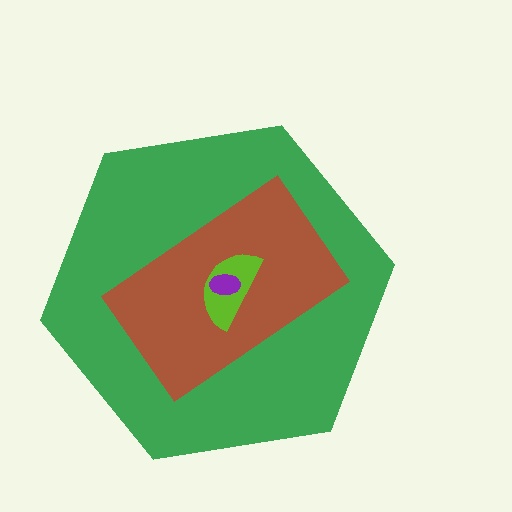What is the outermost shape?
The green hexagon.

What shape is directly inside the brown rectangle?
The lime semicircle.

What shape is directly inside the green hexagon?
The brown rectangle.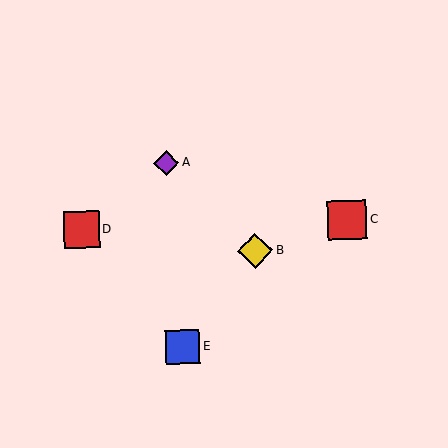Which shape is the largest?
The red square (labeled C) is the largest.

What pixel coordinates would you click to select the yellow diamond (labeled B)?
Click at (255, 251) to select the yellow diamond B.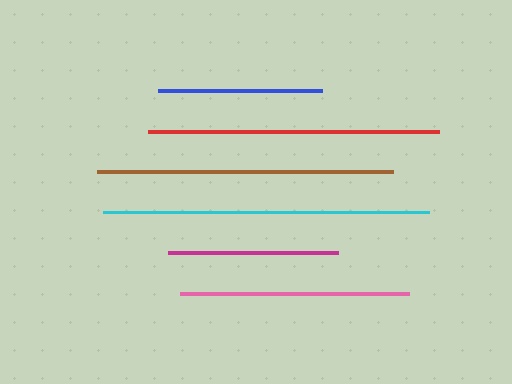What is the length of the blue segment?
The blue segment is approximately 164 pixels long.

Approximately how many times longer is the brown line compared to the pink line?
The brown line is approximately 1.3 times the length of the pink line.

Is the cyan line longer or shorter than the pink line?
The cyan line is longer than the pink line.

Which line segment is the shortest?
The blue line is the shortest at approximately 164 pixels.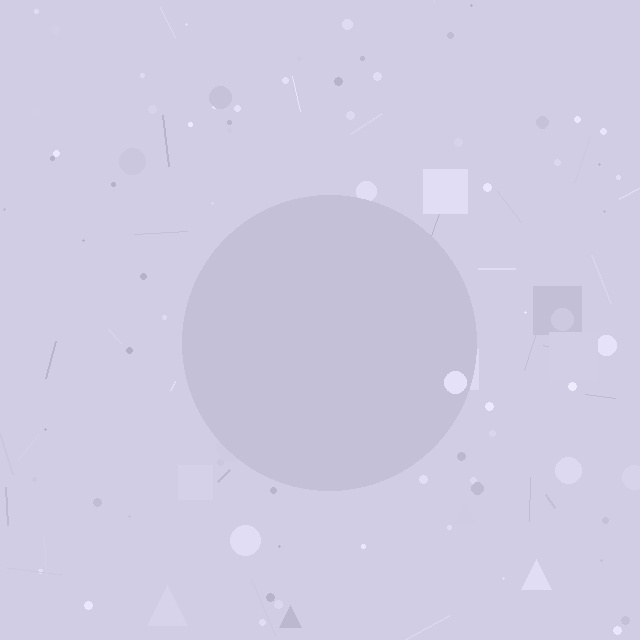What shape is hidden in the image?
A circle is hidden in the image.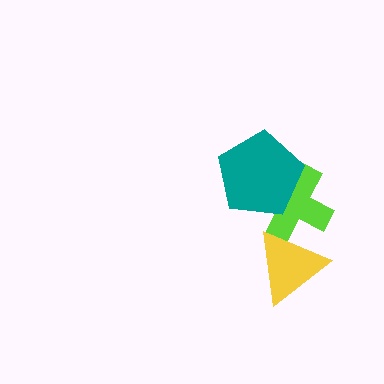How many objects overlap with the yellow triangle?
1 object overlaps with the yellow triangle.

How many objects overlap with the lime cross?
2 objects overlap with the lime cross.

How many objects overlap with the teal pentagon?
1 object overlaps with the teal pentagon.